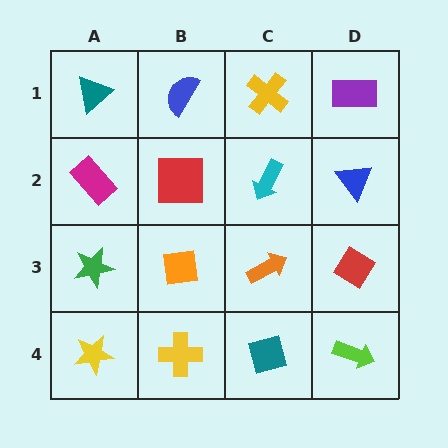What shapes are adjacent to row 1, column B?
A red square (row 2, column B), a teal triangle (row 1, column A), a yellow cross (row 1, column C).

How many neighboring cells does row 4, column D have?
2.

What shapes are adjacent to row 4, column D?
A red diamond (row 3, column D), a teal square (row 4, column C).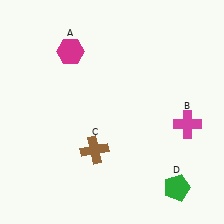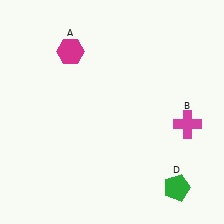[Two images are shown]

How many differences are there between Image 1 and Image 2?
There is 1 difference between the two images.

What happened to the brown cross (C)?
The brown cross (C) was removed in Image 2. It was in the bottom-left area of Image 1.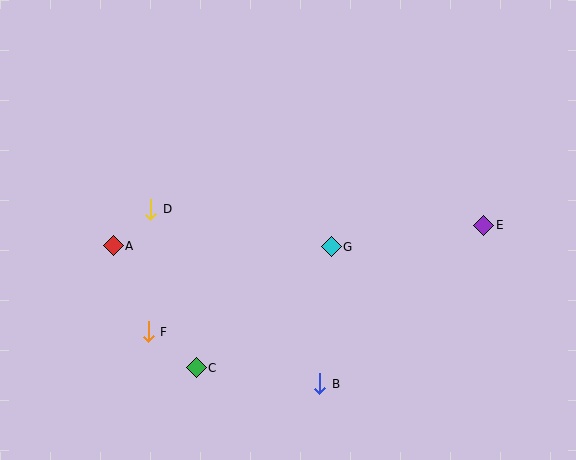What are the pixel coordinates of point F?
Point F is at (148, 332).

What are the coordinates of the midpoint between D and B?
The midpoint between D and B is at (235, 297).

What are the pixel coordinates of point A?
Point A is at (113, 246).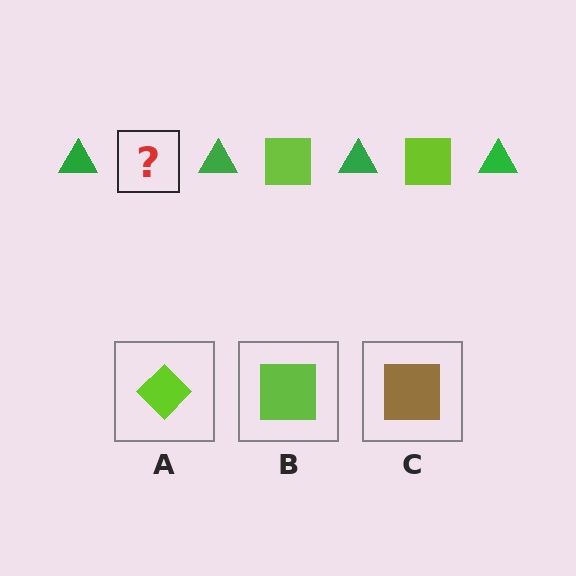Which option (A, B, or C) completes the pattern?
B.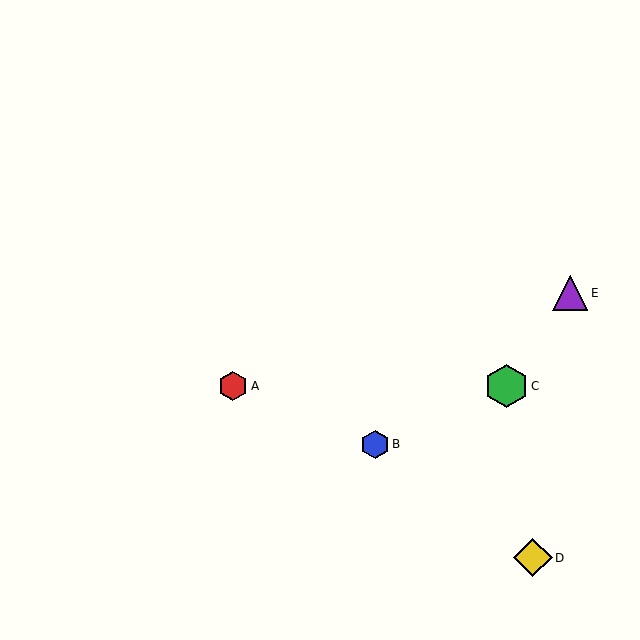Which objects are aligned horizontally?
Objects A, C are aligned horizontally.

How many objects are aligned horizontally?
2 objects (A, C) are aligned horizontally.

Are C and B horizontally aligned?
No, C is at y≈386 and B is at y≈444.